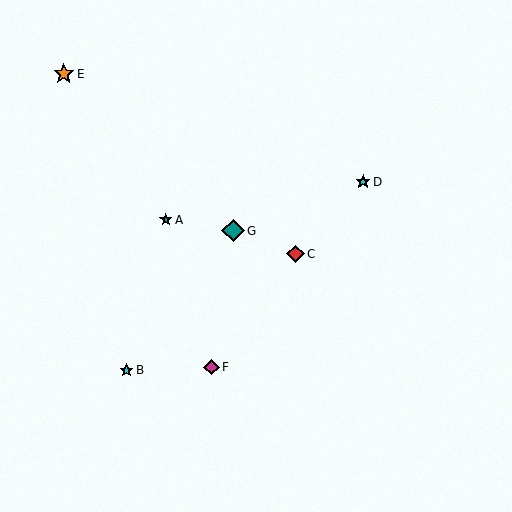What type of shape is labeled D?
Shape D is a cyan star.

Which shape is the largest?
The teal diamond (labeled G) is the largest.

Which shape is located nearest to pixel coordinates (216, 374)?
The magenta diamond (labeled F) at (211, 367) is nearest to that location.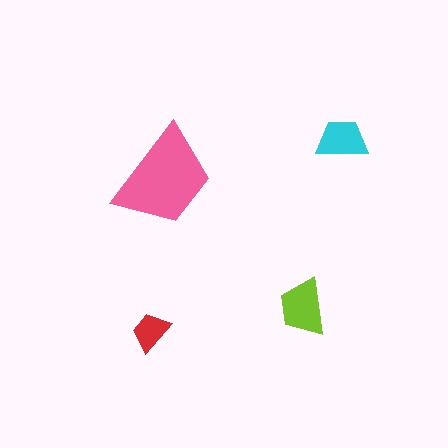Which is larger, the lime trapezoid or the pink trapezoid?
The pink one.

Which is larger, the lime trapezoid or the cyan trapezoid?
The lime one.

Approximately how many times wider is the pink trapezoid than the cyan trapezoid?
About 2 times wider.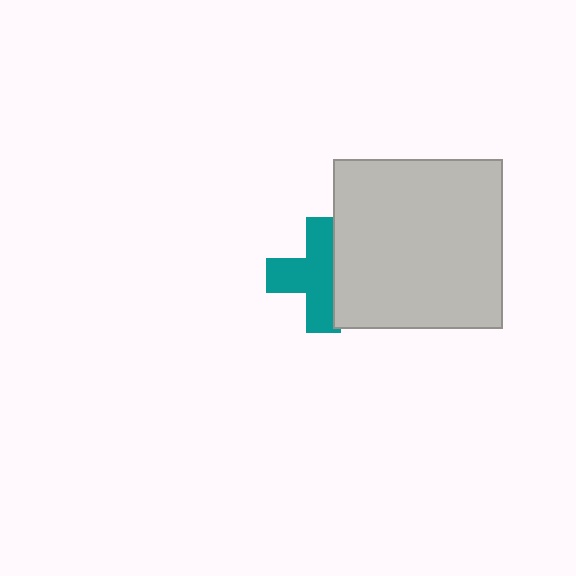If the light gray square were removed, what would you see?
You would see the complete teal cross.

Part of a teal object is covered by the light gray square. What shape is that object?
It is a cross.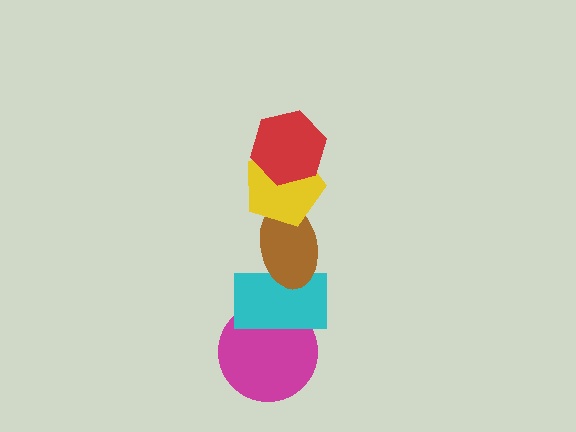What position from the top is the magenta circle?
The magenta circle is 5th from the top.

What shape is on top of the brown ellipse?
The yellow pentagon is on top of the brown ellipse.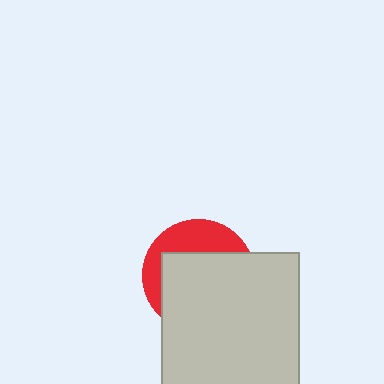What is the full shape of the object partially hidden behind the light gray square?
The partially hidden object is a red circle.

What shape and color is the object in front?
The object in front is a light gray square.